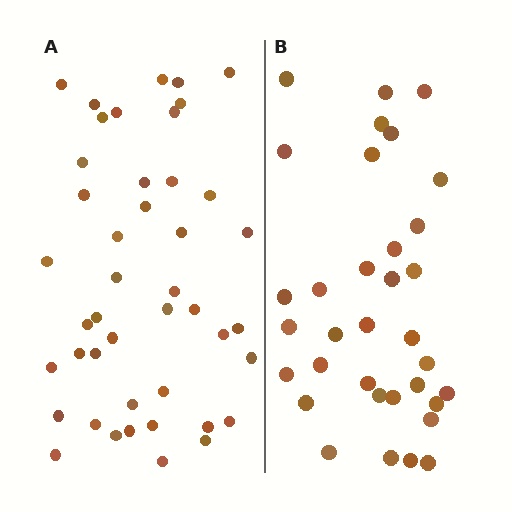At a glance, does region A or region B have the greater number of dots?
Region A (the left region) has more dots.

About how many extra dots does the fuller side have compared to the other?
Region A has roughly 10 or so more dots than region B.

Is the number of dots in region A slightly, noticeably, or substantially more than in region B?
Region A has noticeably more, but not dramatically so. The ratio is roughly 1.3 to 1.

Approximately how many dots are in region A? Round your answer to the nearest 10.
About 40 dots. (The exact count is 44, which rounds to 40.)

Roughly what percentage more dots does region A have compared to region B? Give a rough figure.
About 30% more.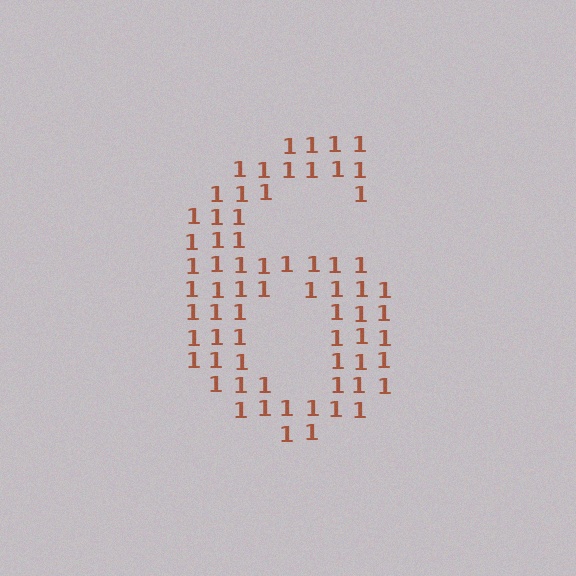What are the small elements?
The small elements are digit 1's.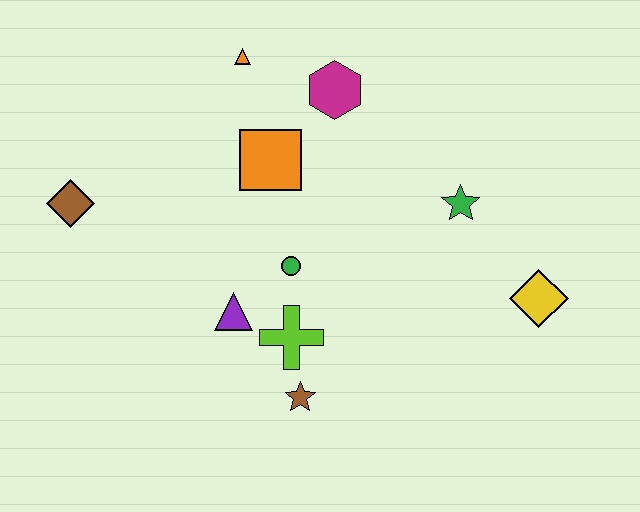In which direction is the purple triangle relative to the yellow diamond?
The purple triangle is to the left of the yellow diamond.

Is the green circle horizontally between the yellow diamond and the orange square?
Yes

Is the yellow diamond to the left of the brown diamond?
No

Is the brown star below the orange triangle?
Yes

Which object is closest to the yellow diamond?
The green star is closest to the yellow diamond.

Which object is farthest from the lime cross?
The orange triangle is farthest from the lime cross.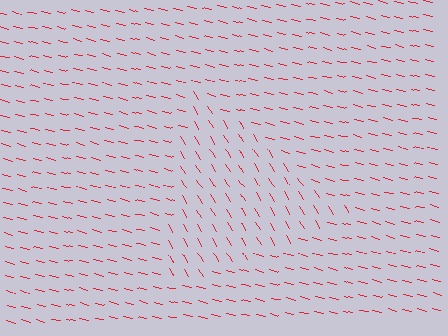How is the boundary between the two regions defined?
The boundary is defined purely by a change in line orientation (approximately 45 degrees difference). All lines are the same color and thickness.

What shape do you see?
I see a triangle.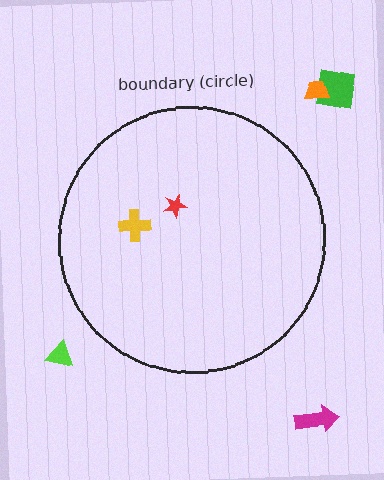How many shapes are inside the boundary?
2 inside, 4 outside.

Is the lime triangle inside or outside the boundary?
Outside.